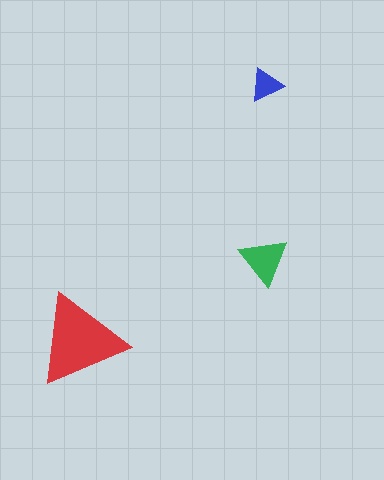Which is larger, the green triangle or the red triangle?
The red one.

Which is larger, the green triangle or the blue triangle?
The green one.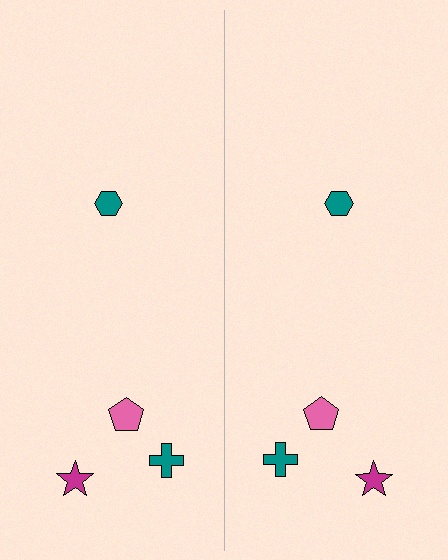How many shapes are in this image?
There are 8 shapes in this image.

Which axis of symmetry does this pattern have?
The pattern has a vertical axis of symmetry running through the center of the image.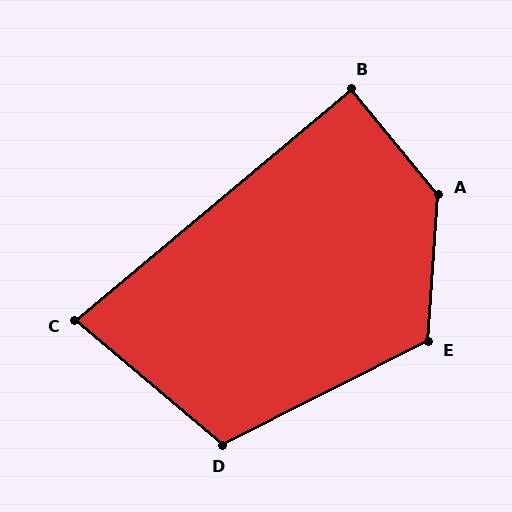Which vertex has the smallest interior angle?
C, at approximately 80 degrees.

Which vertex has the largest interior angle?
A, at approximately 137 degrees.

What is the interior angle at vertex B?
Approximately 90 degrees (approximately right).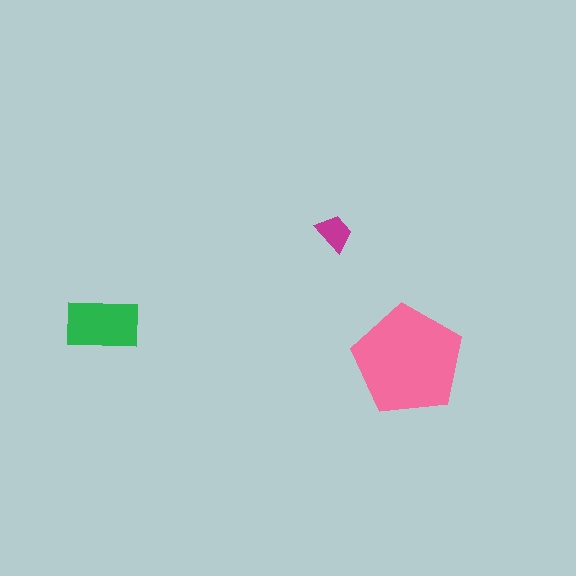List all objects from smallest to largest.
The magenta trapezoid, the green rectangle, the pink pentagon.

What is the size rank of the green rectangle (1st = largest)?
2nd.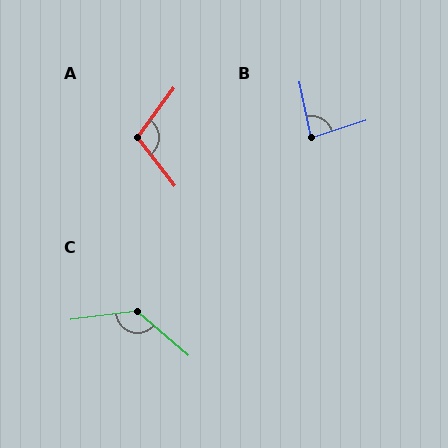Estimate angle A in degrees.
Approximately 106 degrees.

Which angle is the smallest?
B, at approximately 84 degrees.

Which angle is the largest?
C, at approximately 132 degrees.